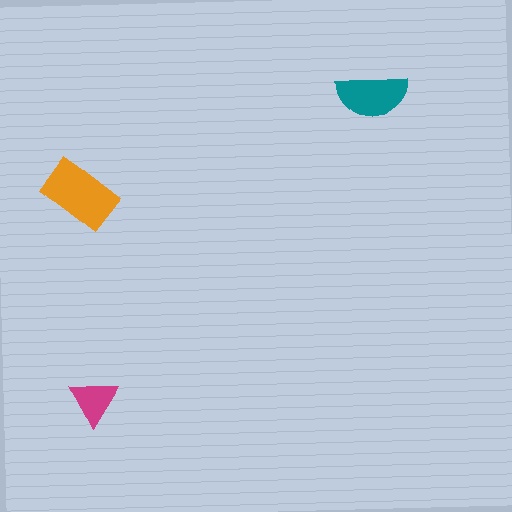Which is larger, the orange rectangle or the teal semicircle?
The orange rectangle.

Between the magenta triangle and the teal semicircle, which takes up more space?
The teal semicircle.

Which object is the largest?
The orange rectangle.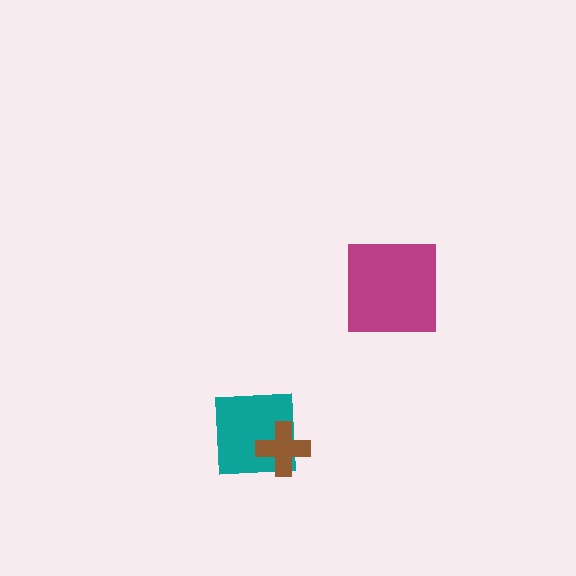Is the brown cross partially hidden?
No, no other shape covers it.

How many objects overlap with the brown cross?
1 object overlaps with the brown cross.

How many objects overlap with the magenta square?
0 objects overlap with the magenta square.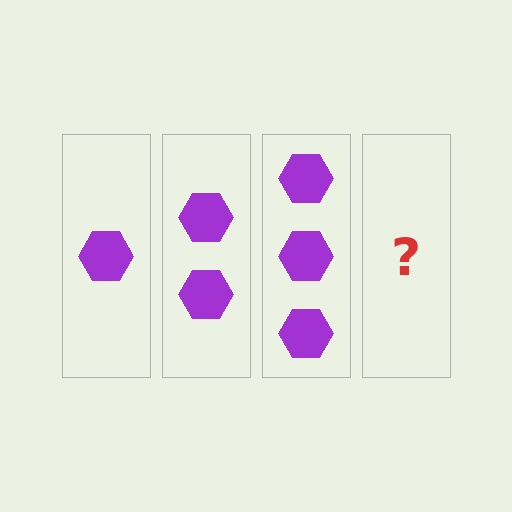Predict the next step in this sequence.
The next step is 4 hexagons.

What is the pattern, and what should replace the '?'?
The pattern is that each step adds one more hexagon. The '?' should be 4 hexagons.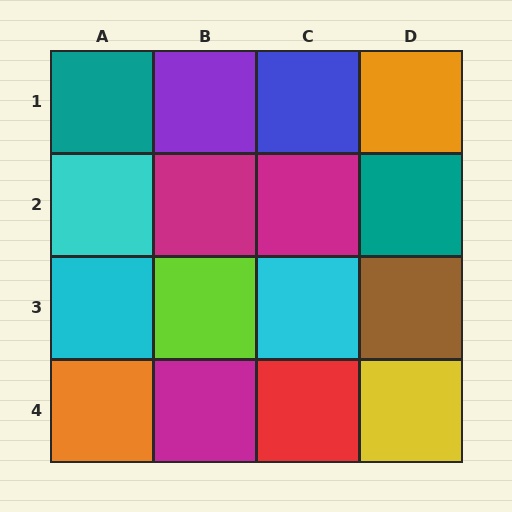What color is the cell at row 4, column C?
Red.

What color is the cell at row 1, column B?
Purple.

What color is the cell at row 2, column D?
Teal.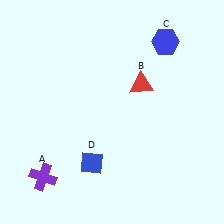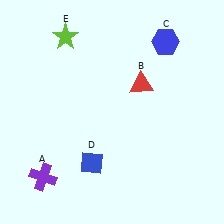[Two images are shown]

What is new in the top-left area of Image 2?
A lime star (E) was added in the top-left area of Image 2.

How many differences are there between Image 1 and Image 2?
There is 1 difference between the two images.